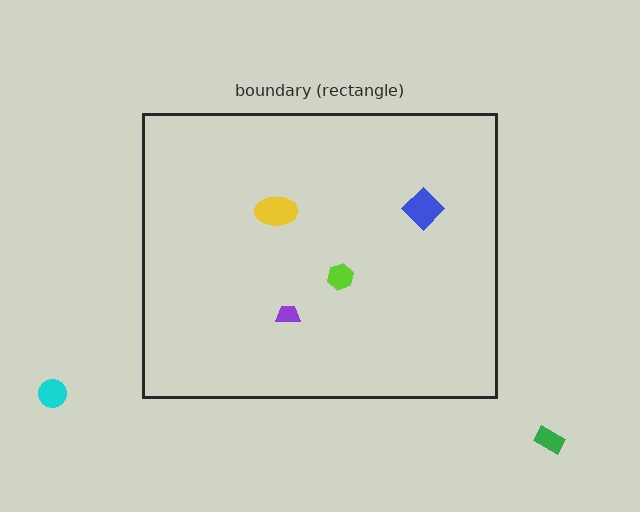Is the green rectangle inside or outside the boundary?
Outside.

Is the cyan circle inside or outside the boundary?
Outside.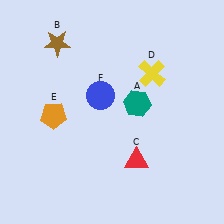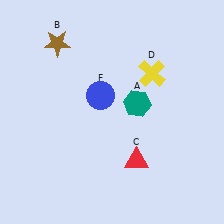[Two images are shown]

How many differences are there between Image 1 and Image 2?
There is 1 difference between the two images.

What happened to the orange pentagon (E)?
The orange pentagon (E) was removed in Image 2. It was in the bottom-left area of Image 1.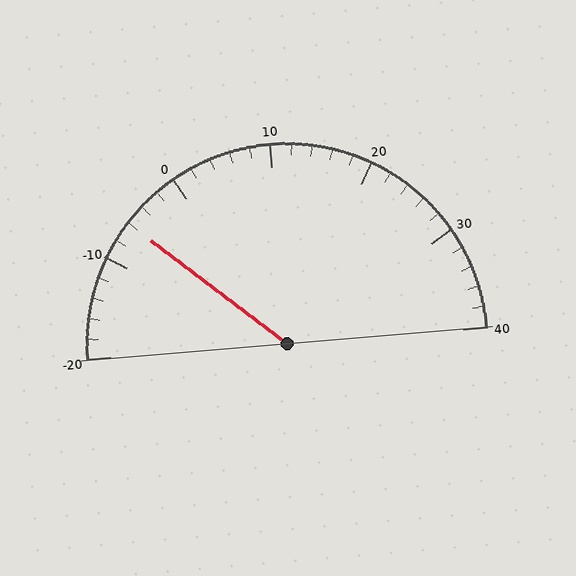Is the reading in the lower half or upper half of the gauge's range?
The reading is in the lower half of the range (-20 to 40).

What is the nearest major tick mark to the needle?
The nearest major tick mark is -10.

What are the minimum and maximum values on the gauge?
The gauge ranges from -20 to 40.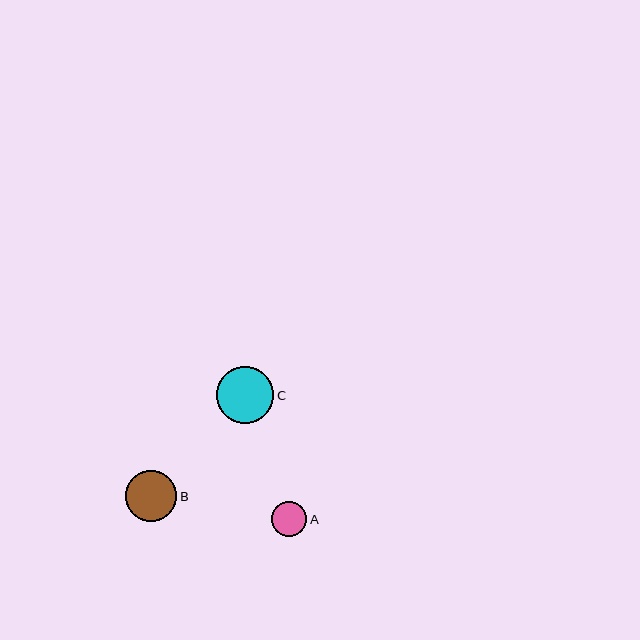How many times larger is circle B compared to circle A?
Circle B is approximately 1.5 times the size of circle A.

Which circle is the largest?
Circle C is the largest with a size of approximately 57 pixels.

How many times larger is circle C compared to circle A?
Circle C is approximately 1.6 times the size of circle A.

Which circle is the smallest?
Circle A is the smallest with a size of approximately 35 pixels.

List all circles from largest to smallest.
From largest to smallest: C, B, A.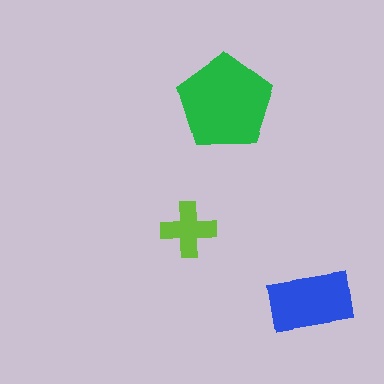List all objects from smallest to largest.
The lime cross, the blue rectangle, the green pentagon.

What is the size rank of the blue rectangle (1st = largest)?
2nd.